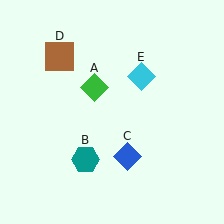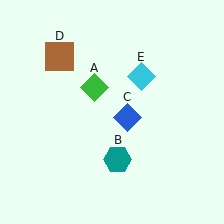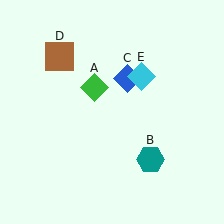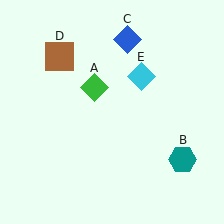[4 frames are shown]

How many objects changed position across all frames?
2 objects changed position: teal hexagon (object B), blue diamond (object C).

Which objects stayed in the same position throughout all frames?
Green diamond (object A) and brown square (object D) and cyan diamond (object E) remained stationary.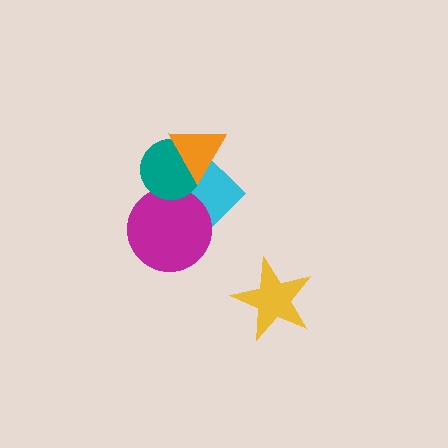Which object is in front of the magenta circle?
The teal circle is in front of the magenta circle.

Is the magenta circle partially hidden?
Yes, it is partially covered by another shape.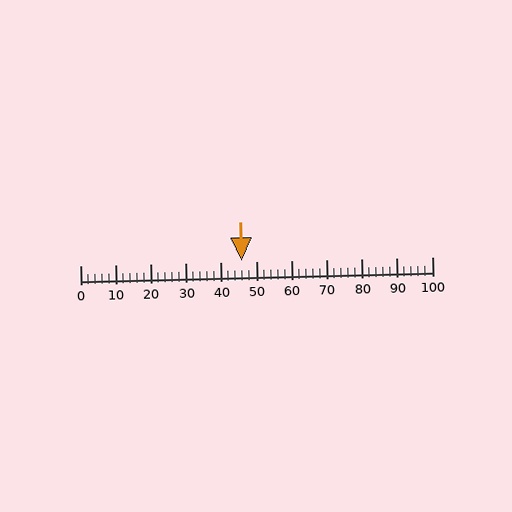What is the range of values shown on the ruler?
The ruler shows values from 0 to 100.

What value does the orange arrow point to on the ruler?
The orange arrow points to approximately 46.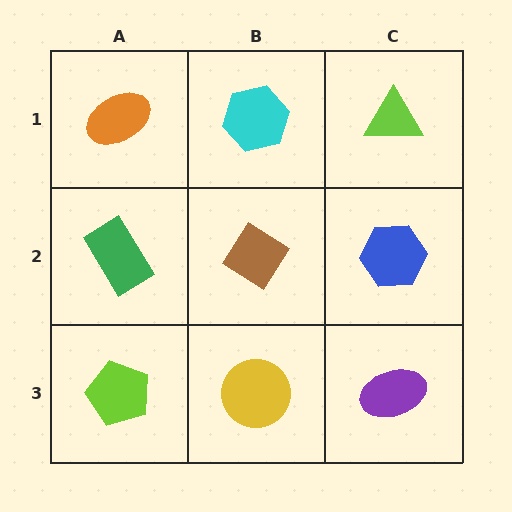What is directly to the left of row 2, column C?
A brown diamond.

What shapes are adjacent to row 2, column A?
An orange ellipse (row 1, column A), a lime pentagon (row 3, column A), a brown diamond (row 2, column B).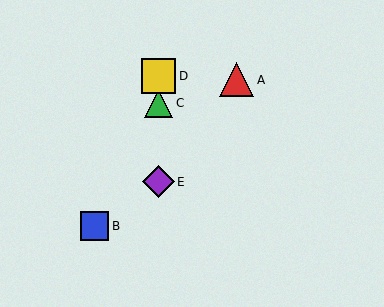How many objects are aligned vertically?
3 objects (C, D, E) are aligned vertically.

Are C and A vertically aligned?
No, C is at x≈159 and A is at x≈237.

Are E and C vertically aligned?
Yes, both are at x≈159.